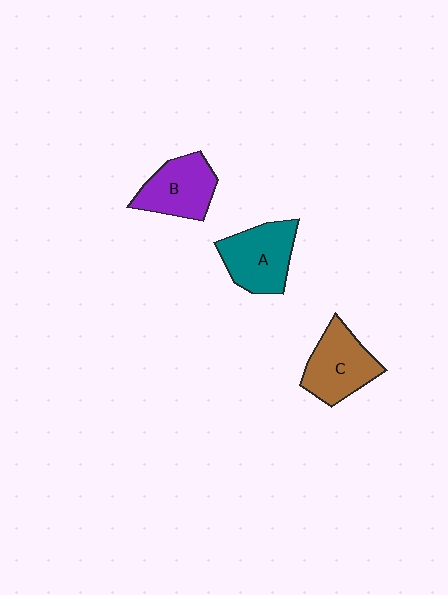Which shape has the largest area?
Shape A (teal).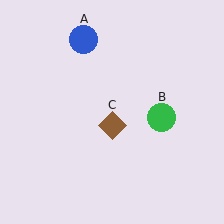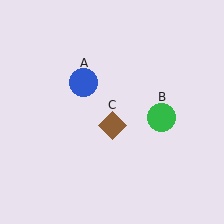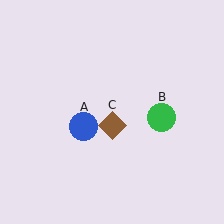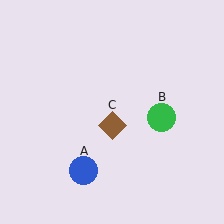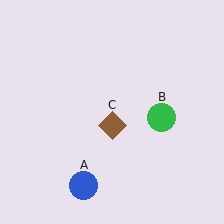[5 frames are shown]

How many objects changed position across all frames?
1 object changed position: blue circle (object A).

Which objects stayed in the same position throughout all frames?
Green circle (object B) and brown diamond (object C) remained stationary.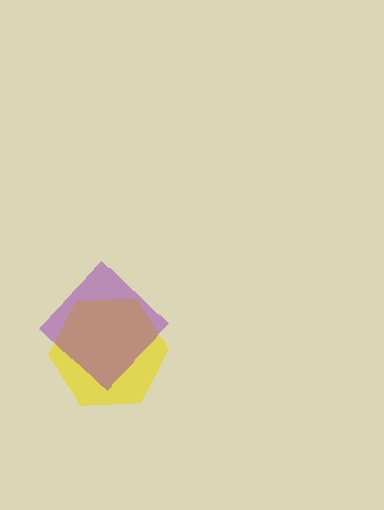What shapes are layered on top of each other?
The layered shapes are: a yellow hexagon, a purple diamond.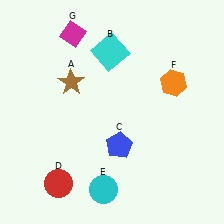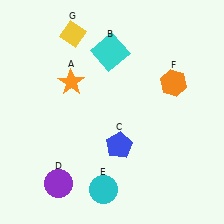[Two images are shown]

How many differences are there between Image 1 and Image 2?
There are 3 differences between the two images.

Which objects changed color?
A changed from brown to orange. D changed from red to purple. G changed from magenta to yellow.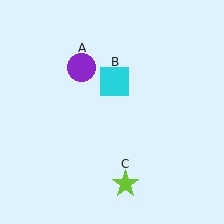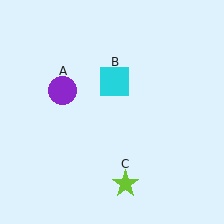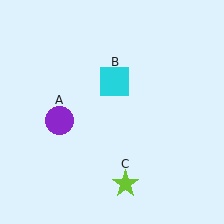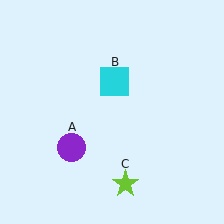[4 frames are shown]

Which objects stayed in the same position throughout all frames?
Cyan square (object B) and lime star (object C) remained stationary.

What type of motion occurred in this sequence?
The purple circle (object A) rotated counterclockwise around the center of the scene.